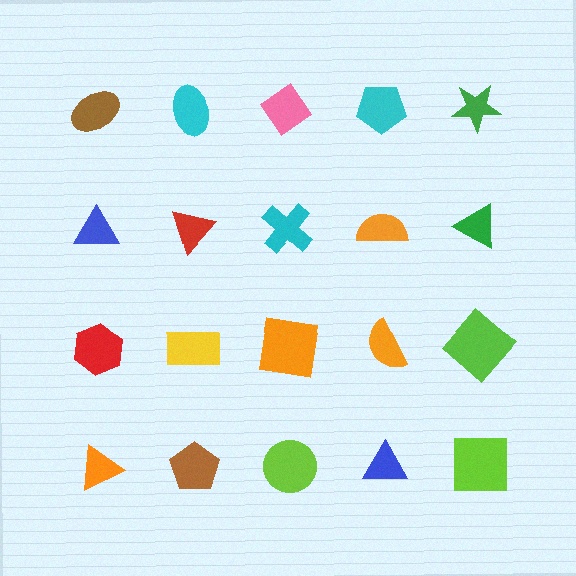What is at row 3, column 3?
An orange square.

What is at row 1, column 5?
A green star.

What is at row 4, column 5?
A lime square.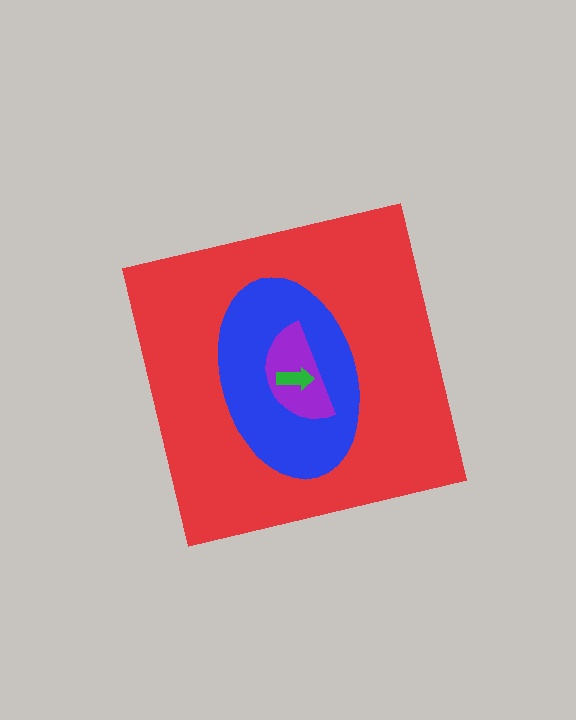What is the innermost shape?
The green arrow.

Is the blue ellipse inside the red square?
Yes.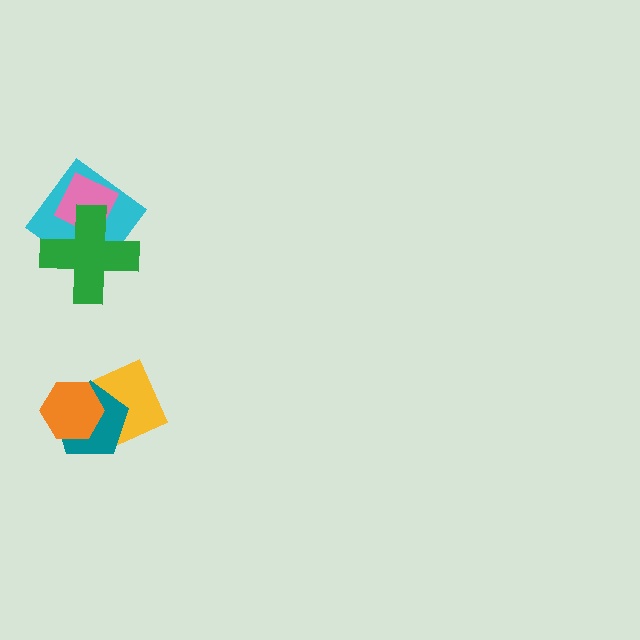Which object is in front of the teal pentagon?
The orange hexagon is in front of the teal pentagon.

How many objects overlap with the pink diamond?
2 objects overlap with the pink diamond.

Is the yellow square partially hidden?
Yes, it is partially covered by another shape.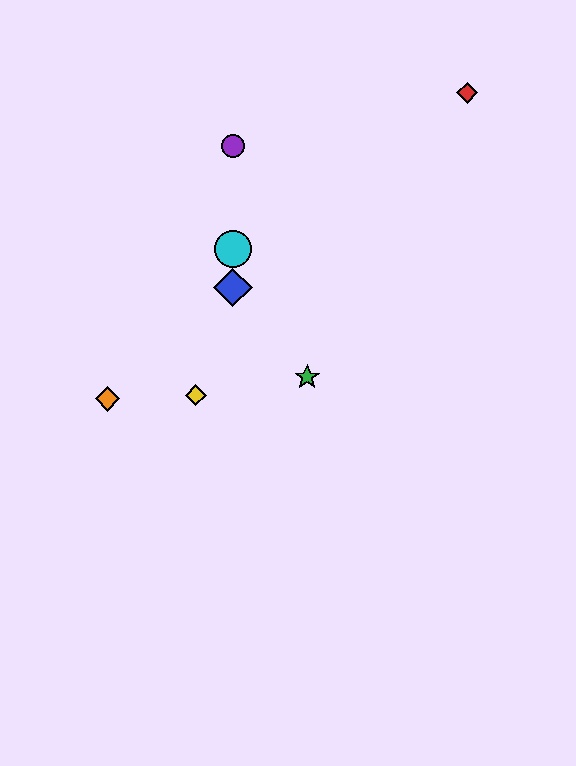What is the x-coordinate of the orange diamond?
The orange diamond is at x≈107.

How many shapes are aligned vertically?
3 shapes (the blue diamond, the purple circle, the cyan circle) are aligned vertically.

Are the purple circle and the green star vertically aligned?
No, the purple circle is at x≈233 and the green star is at x≈307.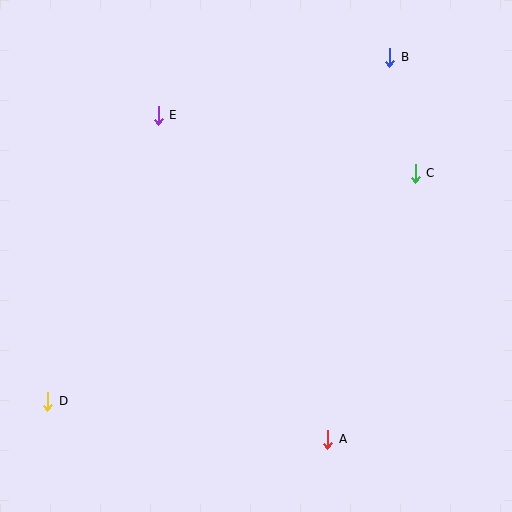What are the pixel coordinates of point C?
Point C is at (415, 173).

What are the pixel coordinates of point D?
Point D is at (48, 401).